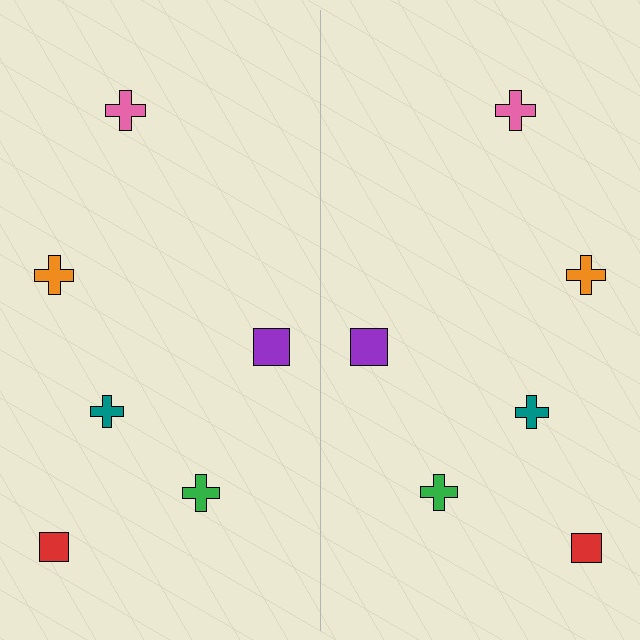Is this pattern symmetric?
Yes, this pattern has bilateral (reflection) symmetry.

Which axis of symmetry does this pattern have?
The pattern has a vertical axis of symmetry running through the center of the image.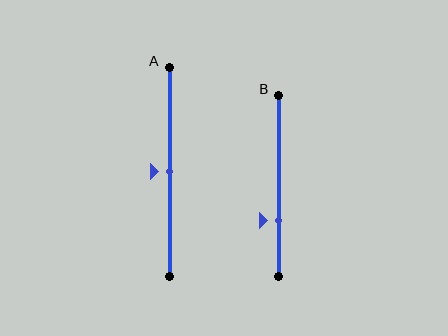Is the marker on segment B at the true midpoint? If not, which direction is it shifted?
No, the marker on segment B is shifted downward by about 19% of the segment length.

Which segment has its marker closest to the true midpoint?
Segment A has its marker closest to the true midpoint.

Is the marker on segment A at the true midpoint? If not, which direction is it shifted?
Yes, the marker on segment A is at the true midpoint.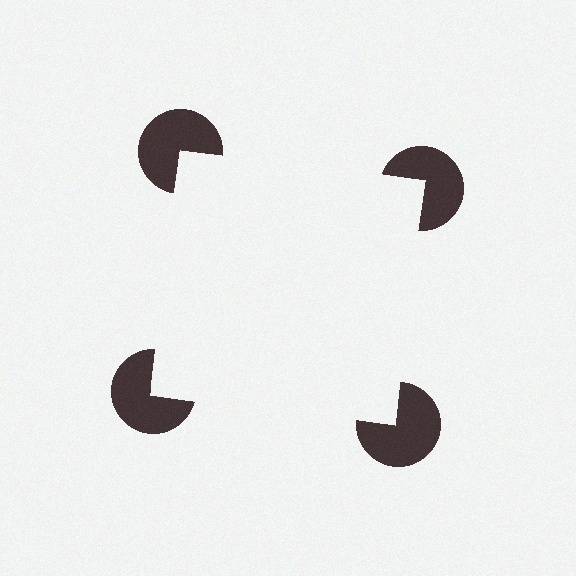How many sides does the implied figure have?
4 sides.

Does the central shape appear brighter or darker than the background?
It typically appears slightly brighter than the background, even though no actual brightness change is drawn.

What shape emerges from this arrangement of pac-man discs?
An illusory square — its edges are inferred from the aligned wedge cuts in the pac-man discs, not physically drawn.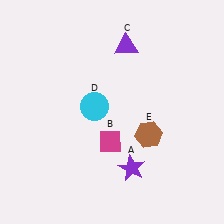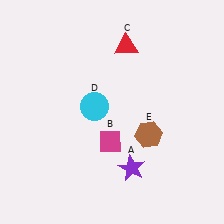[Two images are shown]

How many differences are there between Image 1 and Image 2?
There is 1 difference between the two images.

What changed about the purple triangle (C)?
In Image 1, C is purple. In Image 2, it changed to red.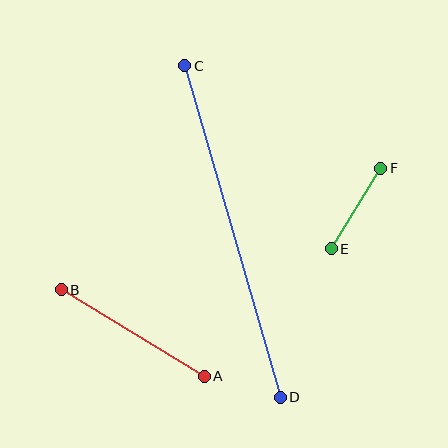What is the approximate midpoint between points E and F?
The midpoint is at approximately (356, 208) pixels.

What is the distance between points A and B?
The distance is approximately 167 pixels.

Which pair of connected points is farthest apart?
Points C and D are farthest apart.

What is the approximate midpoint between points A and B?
The midpoint is at approximately (133, 333) pixels.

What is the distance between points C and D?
The distance is approximately 345 pixels.